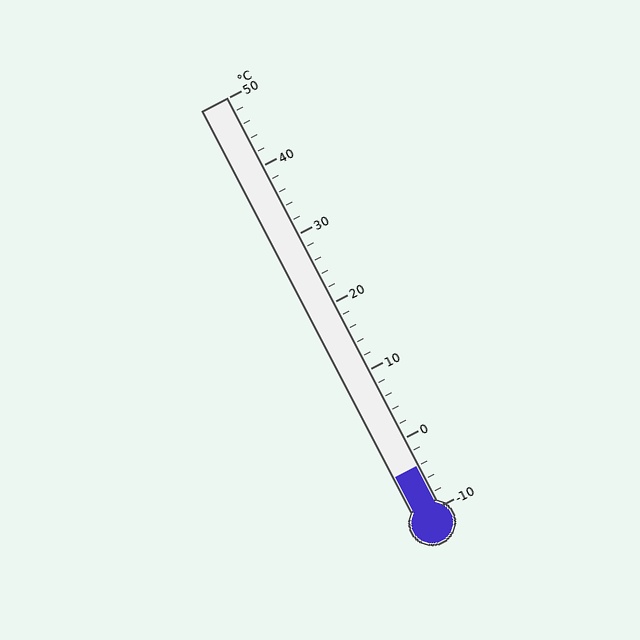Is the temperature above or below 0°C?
The temperature is below 0°C.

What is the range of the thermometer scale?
The thermometer scale ranges from -10°C to 50°C.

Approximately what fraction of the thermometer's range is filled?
The thermometer is filled to approximately 10% of its range.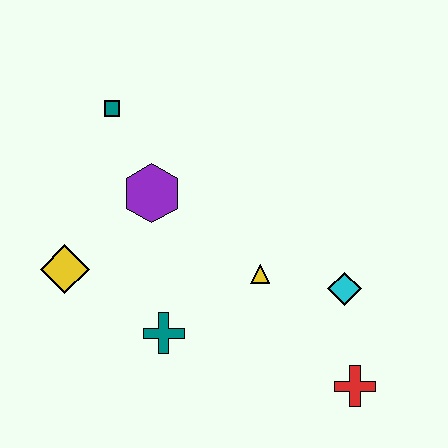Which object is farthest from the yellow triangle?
The teal square is farthest from the yellow triangle.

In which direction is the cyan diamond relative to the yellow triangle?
The cyan diamond is to the right of the yellow triangle.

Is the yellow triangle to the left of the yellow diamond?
No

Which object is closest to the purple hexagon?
The teal square is closest to the purple hexagon.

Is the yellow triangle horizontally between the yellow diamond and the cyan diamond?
Yes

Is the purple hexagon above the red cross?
Yes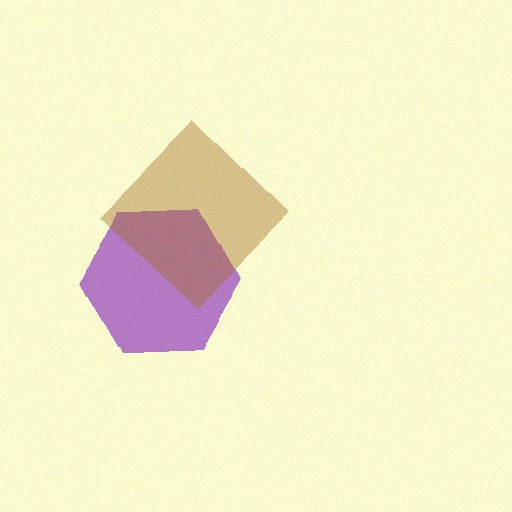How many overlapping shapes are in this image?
There are 2 overlapping shapes in the image.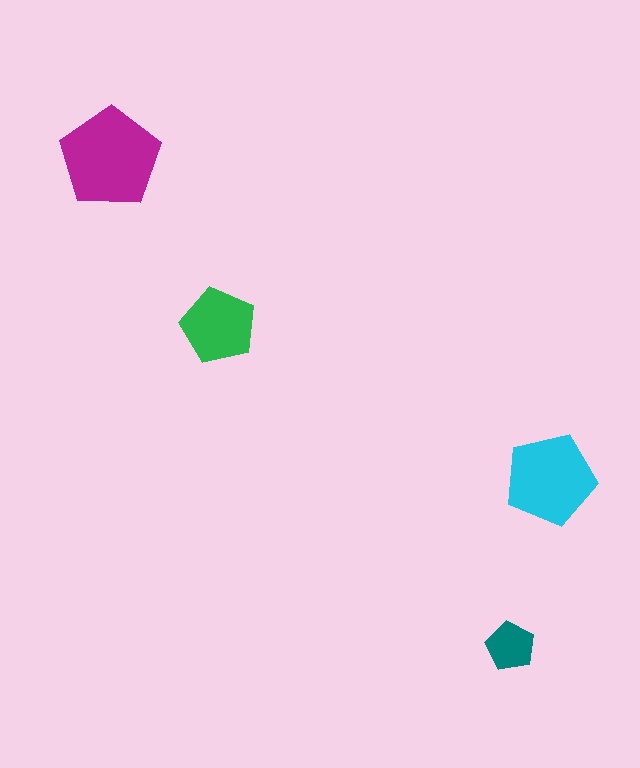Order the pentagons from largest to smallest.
the magenta one, the cyan one, the green one, the teal one.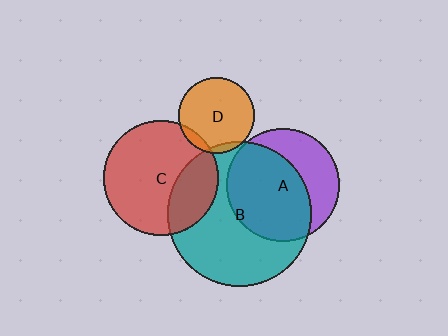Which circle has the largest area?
Circle B (teal).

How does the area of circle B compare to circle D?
Approximately 3.7 times.